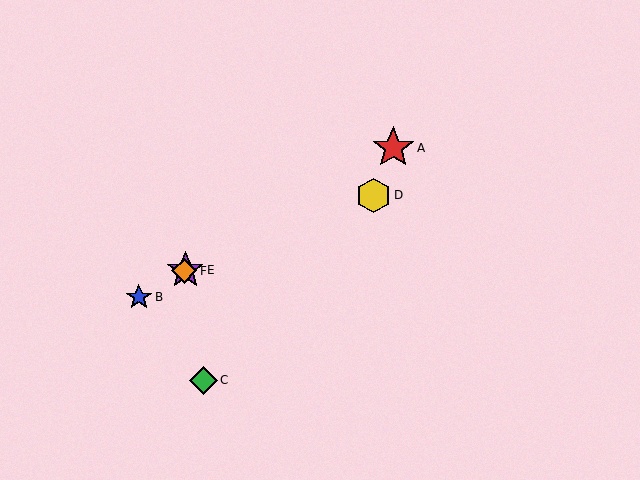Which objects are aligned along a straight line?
Objects A, B, E, F are aligned along a straight line.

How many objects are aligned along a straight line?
4 objects (A, B, E, F) are aligned along a straight line.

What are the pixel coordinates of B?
Object B is at (139, 297).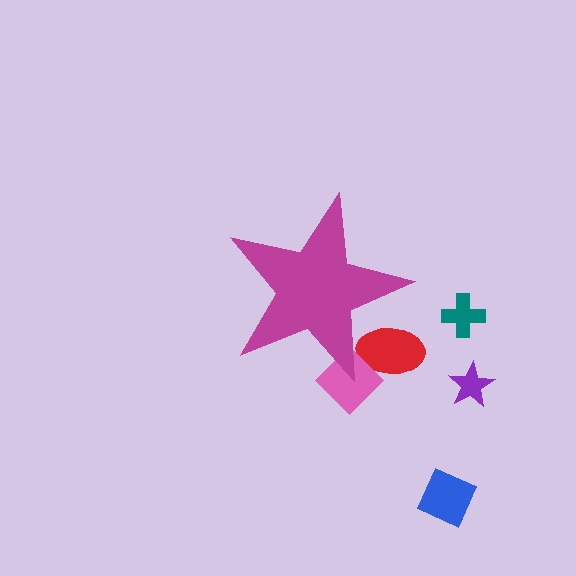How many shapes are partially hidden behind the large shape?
2 shapes are partially hidden.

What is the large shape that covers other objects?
A magenta star.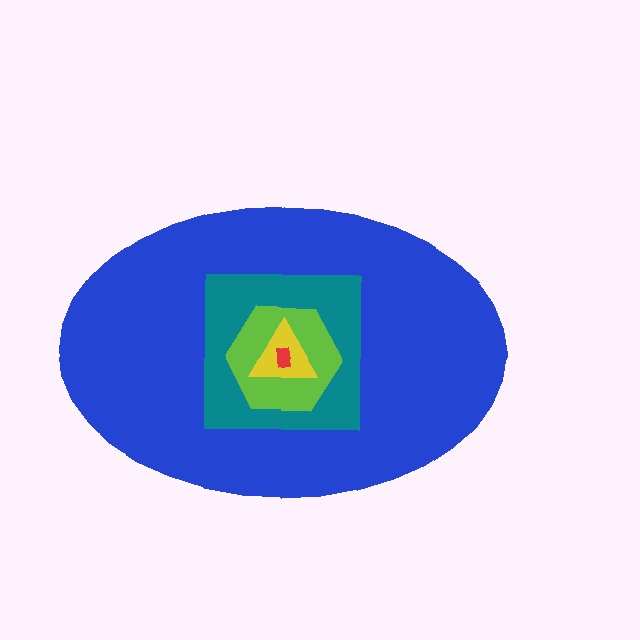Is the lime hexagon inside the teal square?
Yes.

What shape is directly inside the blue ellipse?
The teal square.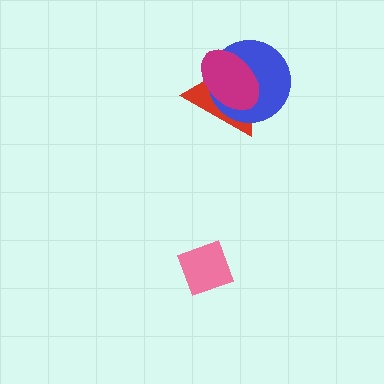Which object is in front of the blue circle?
The magenta ellipse is in front of the blue circle.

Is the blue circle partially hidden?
Yes, it is partially covered by another shape.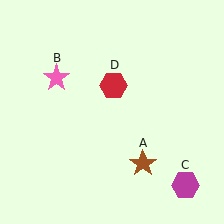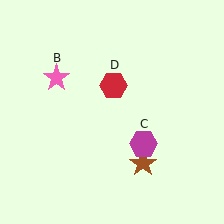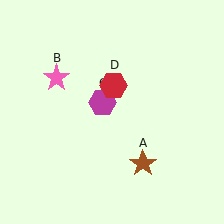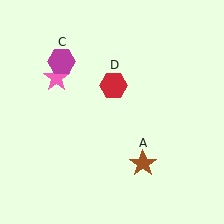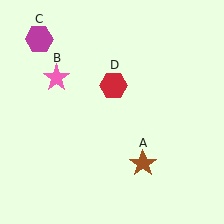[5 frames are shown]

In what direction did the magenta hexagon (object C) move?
The magenta hexagon (object C) moved up and to the left.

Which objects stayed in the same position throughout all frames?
Brown star (object A) and pink star (object B) and red hexagon (object D) remained stationary.